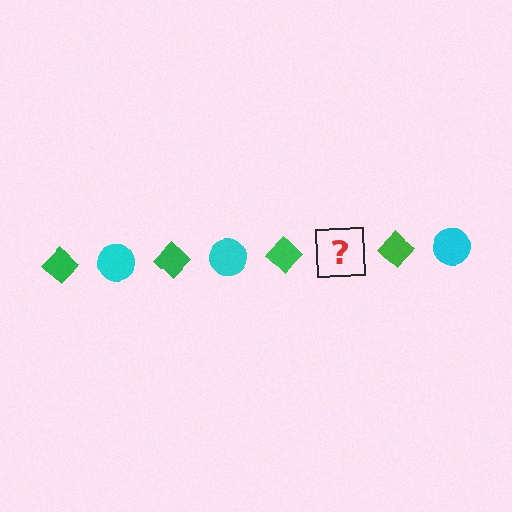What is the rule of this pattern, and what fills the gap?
The rule is that the pattern alternates between green diamond and cyan circle. The gap should be filled with a cyan circle.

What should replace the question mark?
The question mark should be replaced with a cyan circle.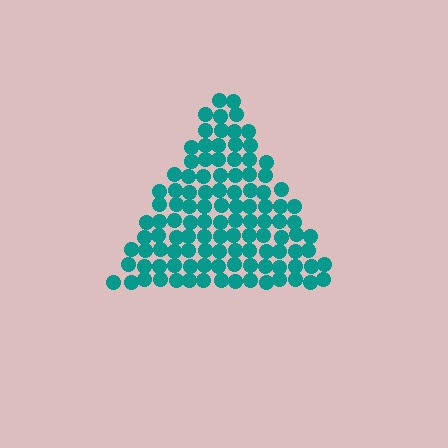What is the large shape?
The large shape is a triangle.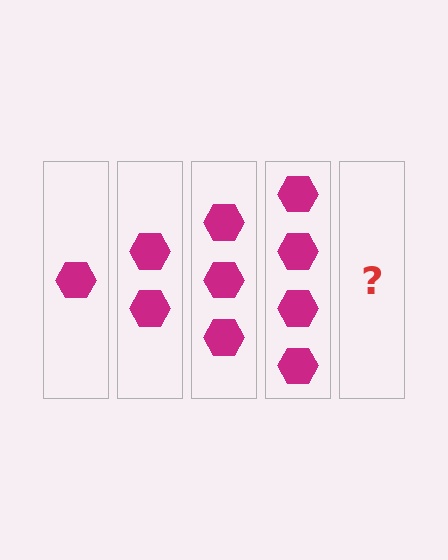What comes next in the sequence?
The next element should be 5 hexagons.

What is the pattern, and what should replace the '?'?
The pattern is that each step adds one more hexagon. The '?' should be 5 hexagons.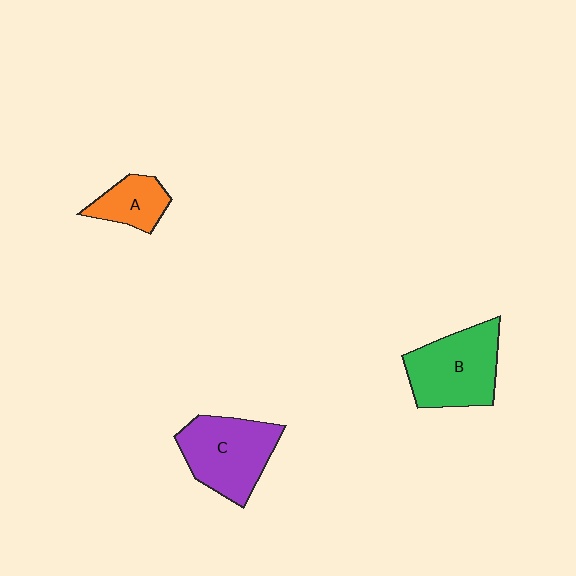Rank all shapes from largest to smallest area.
From largest to smallest: B (green), C (purple), A (orange).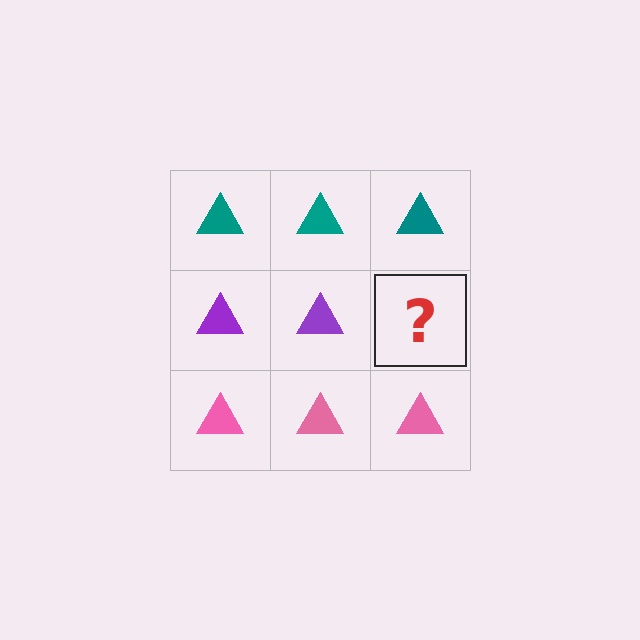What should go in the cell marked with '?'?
The missing cell should contain a purple triangle.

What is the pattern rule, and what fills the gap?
The rule is that each row has a consistent color. The gap should be filled with a purple triangle.